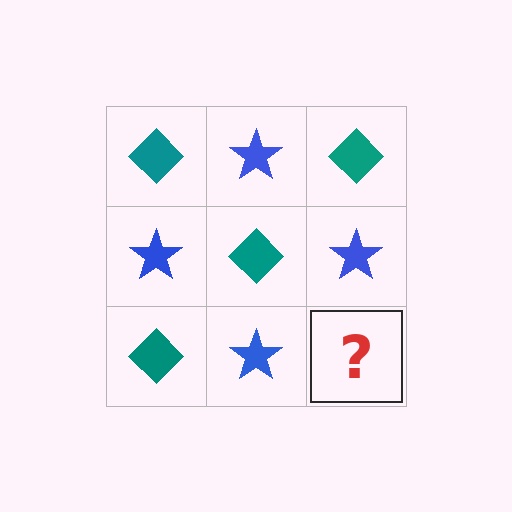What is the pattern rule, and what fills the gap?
The rule is that it alternates teal diamond and blue star in a checkerboard pattern. The gap should be filled with a teal diamond.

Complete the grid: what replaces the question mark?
The question mark should be replaced with a teal diamond.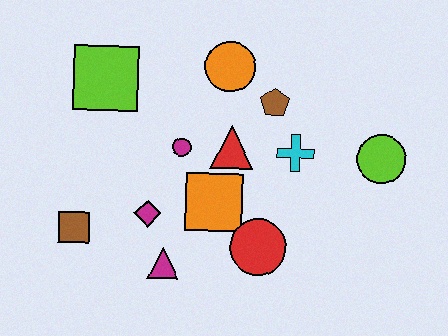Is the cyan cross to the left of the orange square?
No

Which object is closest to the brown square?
The magenta diamond is closest to the brown square.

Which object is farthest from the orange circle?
The brown square is farthest from the orange circle.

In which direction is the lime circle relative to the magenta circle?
The lime circle is to the right of the magenta circle.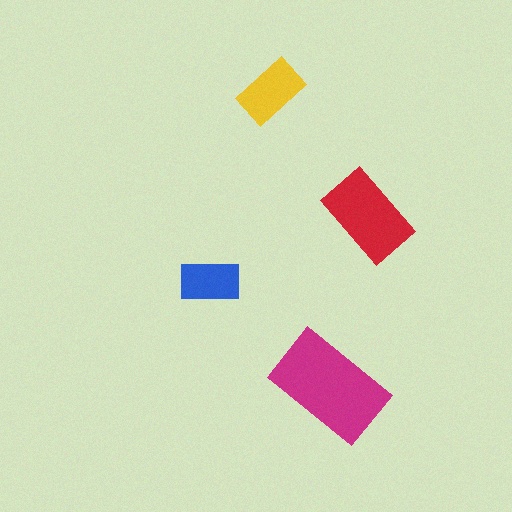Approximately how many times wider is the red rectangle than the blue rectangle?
About 1.5 times wider.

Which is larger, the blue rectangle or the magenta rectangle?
The magenta one.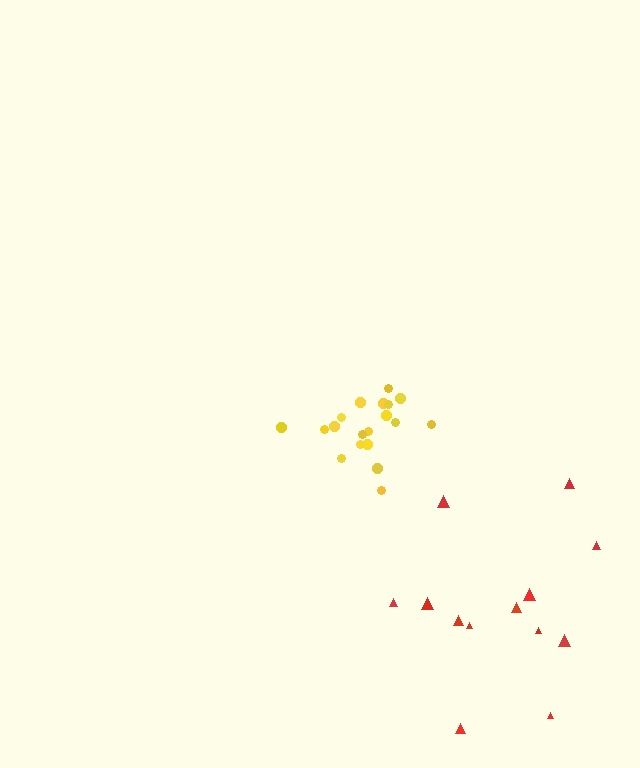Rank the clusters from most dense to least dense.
yellow, red.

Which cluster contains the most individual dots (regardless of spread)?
Yellow (19).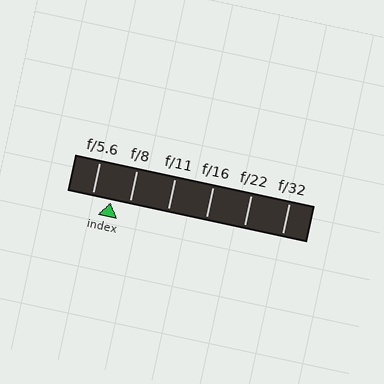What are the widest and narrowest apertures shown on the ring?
The widest aperture shown is f/5.6 and the narrowest is f/32.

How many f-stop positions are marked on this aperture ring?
There are 6 f-stop positions marked.